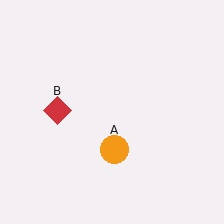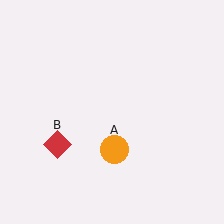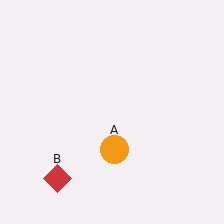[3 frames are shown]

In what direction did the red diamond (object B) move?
The red diamond (object B) moved down.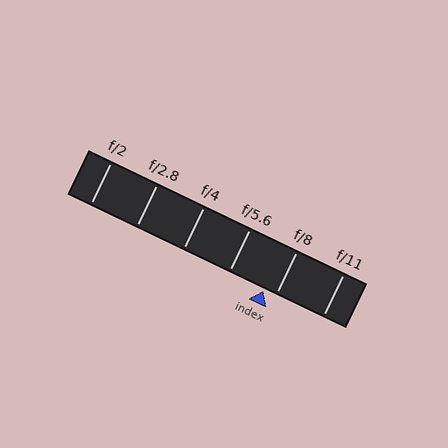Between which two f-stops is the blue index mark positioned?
The index mark is between f/5.6 and f/8.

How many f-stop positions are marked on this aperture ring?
There are 6 f-stop positions marked.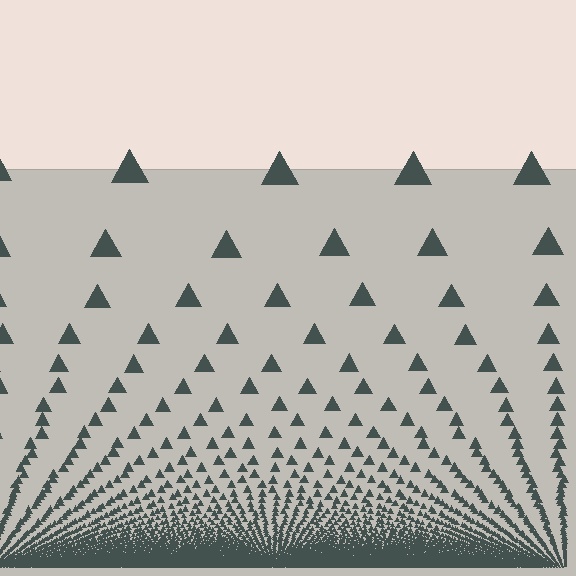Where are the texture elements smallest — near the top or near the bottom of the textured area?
Near the bottom.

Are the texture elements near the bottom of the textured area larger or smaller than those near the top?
Smaller. The gradient is inverted — elements near the bottom are smaller and denser.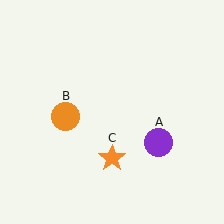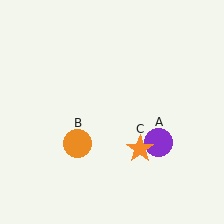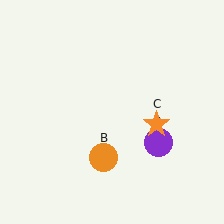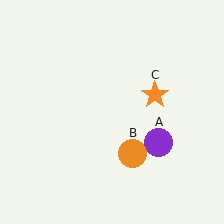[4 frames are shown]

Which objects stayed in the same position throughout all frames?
Purple circle (object A) remained stationary.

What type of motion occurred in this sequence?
The orange circle (object B), orange star (object C) rotated counterclockwise around the center of the scene.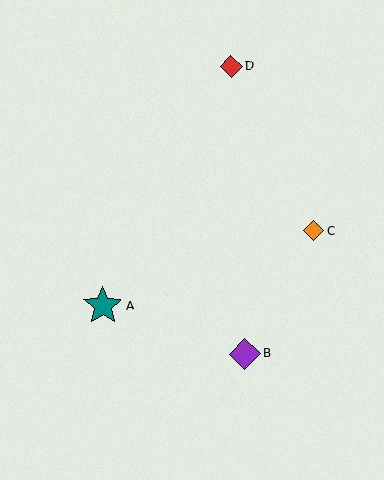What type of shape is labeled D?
Shape D is a red diamond.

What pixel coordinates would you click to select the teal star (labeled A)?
Click at (103, 306) to select the teal star A.